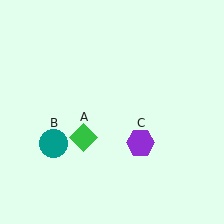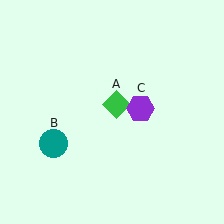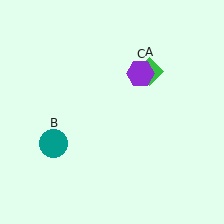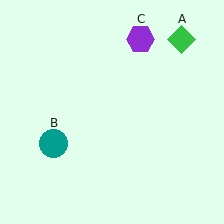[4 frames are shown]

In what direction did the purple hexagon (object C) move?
The purple hexagon (object C) moved up.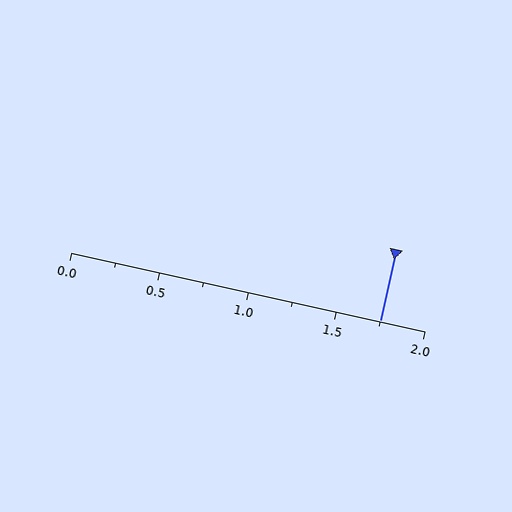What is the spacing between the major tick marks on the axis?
The major ticks are spaced 0.5 apart.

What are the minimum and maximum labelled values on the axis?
The axis runs from 0.0 to 2.0.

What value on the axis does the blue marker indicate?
The marker indicates approximately 1.75.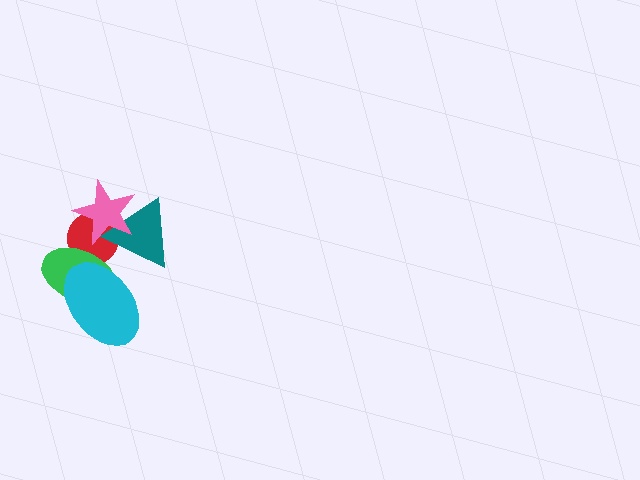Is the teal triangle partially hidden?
Yes, it is partially covered by another shape.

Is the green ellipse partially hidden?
Yes, it is partially covered by another shape.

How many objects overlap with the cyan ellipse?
1 object overlaps with the cyan ellipse.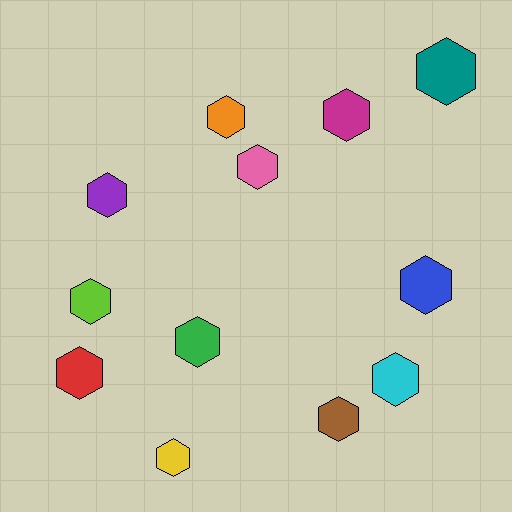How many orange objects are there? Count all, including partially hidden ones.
There is 1 orange object.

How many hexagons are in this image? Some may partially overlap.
There are 12 hexagons.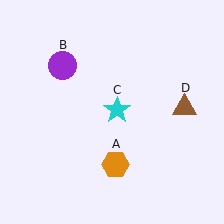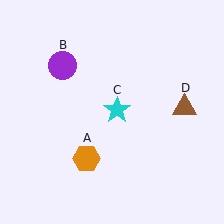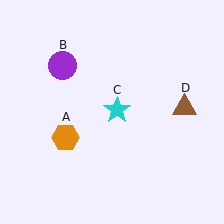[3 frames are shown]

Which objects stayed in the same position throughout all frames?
Purple circle (object B) and cyan star (object C) and brown triangle (object D) remained stationary.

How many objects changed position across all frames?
1 object changed position: orange hexagon (object A).